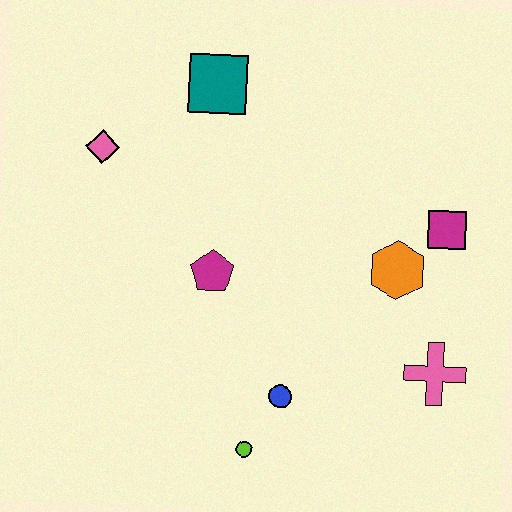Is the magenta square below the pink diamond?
Yes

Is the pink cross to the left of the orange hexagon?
No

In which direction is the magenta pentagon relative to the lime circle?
The magenta pentagon is above the lime circle.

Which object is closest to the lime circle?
The blue circle is closest to the lime circle.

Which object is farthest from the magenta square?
The pink diamond is farthest from the magenta square.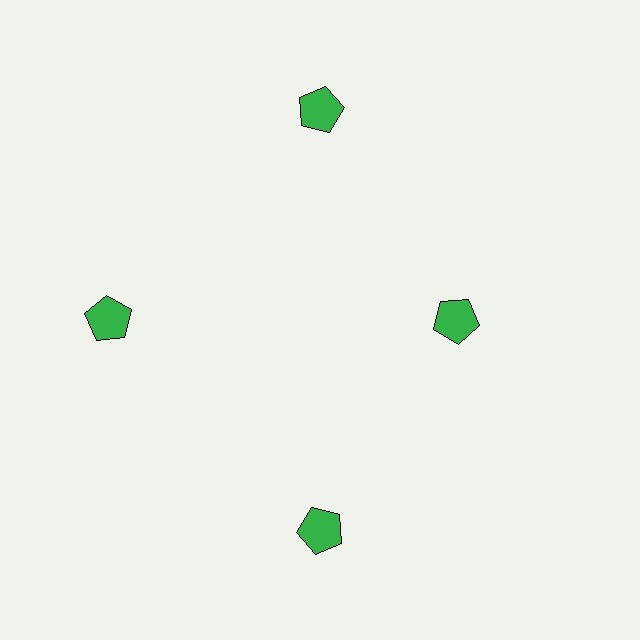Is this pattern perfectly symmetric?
No. The 4 green pentagons are arranged in a ring, but one element near the 3 o'clock position is pulled inward toward the center, breaking the 4-fold rotational symmetry.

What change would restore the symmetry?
The symmetry would be restored by moving it outward, back onto the ring so that all 4 pentagons sit at equal angles and equal distance from the center.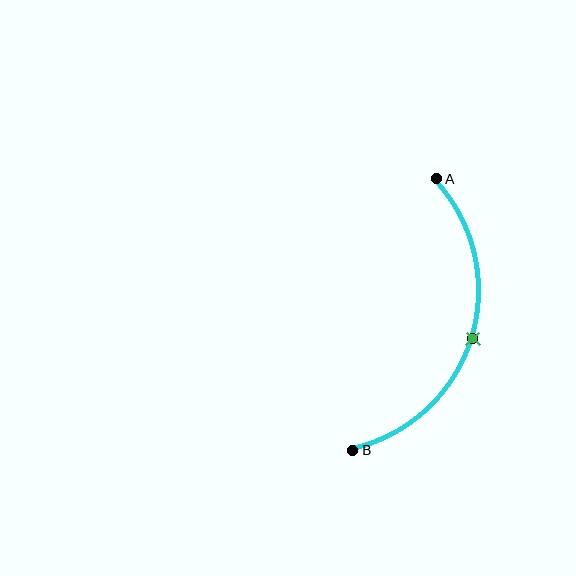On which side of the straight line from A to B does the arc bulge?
The arc bulges to the right of the straight line connecting A and B.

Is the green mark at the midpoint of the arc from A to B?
Yes. The green mark lies on the arc at equal arc-length from both A and B — it is the arc midpoint.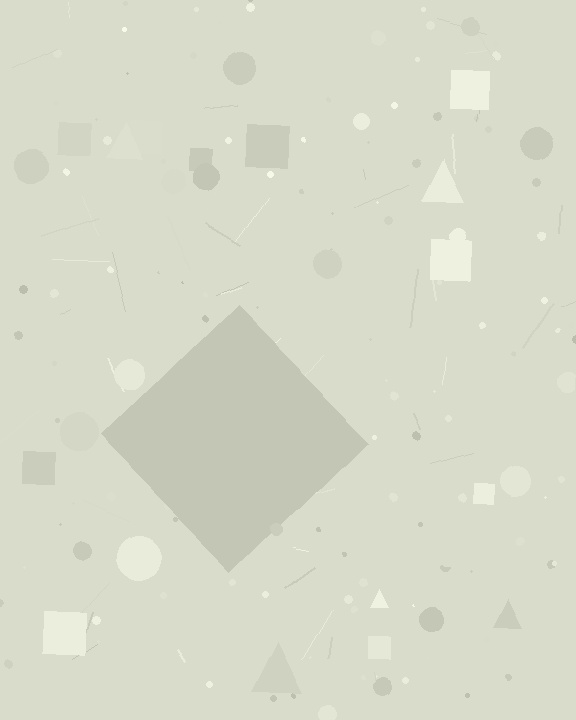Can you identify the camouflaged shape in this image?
The camouflaged shape is a diamond.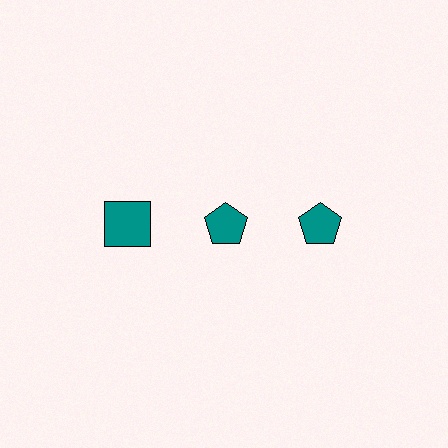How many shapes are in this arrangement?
There are 3 shapes arranged in a grid pattern.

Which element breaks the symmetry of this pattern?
The teal square in the top row, leftmost column breaks the symmetry. All other shapes are teal pentagons.